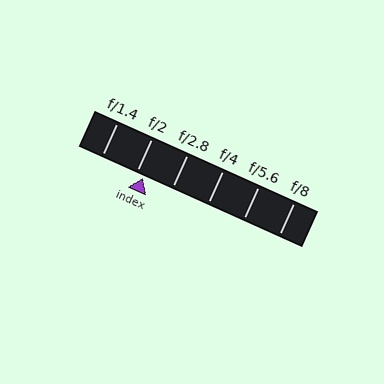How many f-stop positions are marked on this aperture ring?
There are 6 f-stop positions marked.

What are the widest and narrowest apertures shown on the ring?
The widest aperture shown is f/1.4 and the narrowest is f/8.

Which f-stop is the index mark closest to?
The index mark is closest to f/2.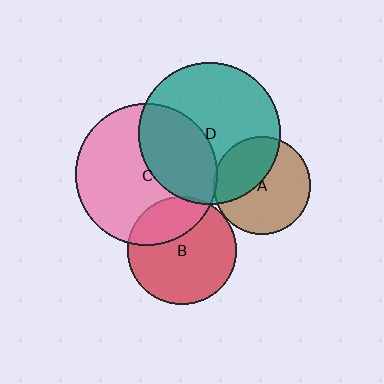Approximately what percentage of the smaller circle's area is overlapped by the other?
Approximately 35%.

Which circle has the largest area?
Circle D (teal).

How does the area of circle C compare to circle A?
Approximately 2.1 times.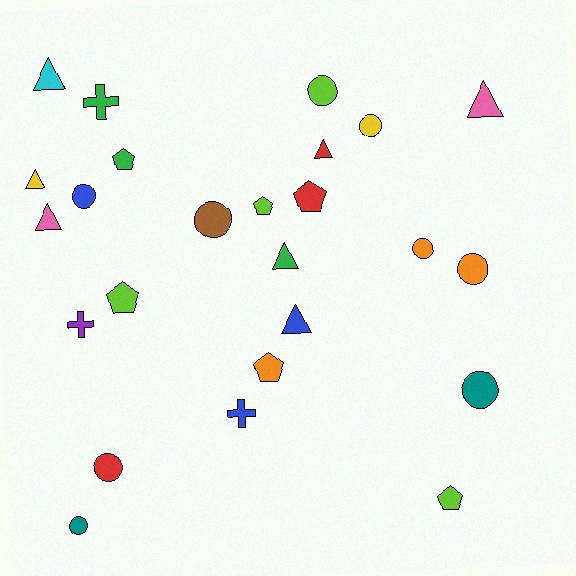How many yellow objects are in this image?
There are 2 yellow objects.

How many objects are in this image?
There are 25 objects.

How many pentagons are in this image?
There are 6 pentagons.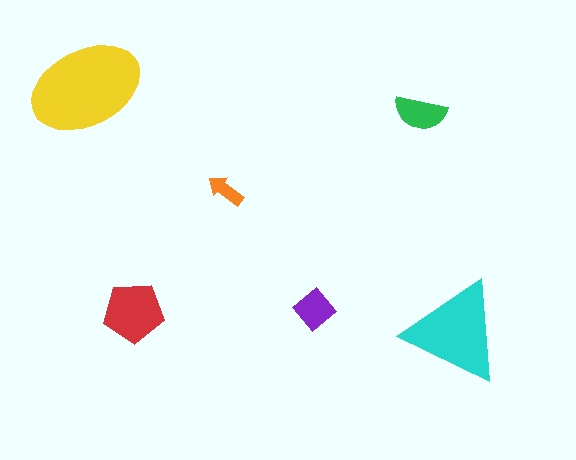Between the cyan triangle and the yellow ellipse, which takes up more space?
The yellow ellipse.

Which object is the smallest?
The orange arrow.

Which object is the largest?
The yellow ellipse.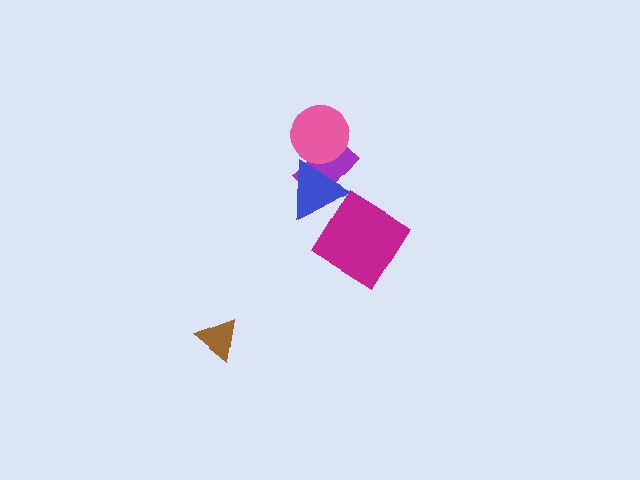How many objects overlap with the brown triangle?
0 objects overlap with the brown triangle.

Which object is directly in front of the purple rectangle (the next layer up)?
The blue triangle is directly in front of the purple rectangle.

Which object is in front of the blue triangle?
The pink circle is in front of the blue triangle.